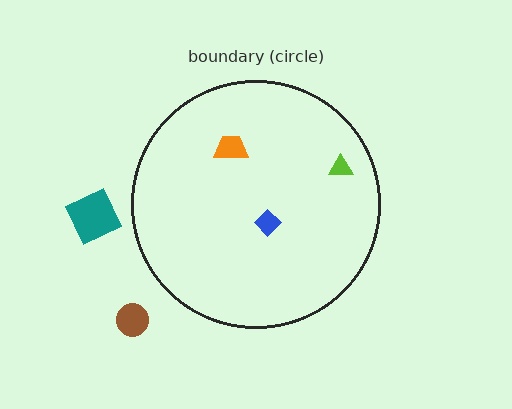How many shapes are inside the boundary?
3 inside, 2 outside.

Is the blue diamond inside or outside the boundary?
Inside.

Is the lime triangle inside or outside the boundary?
Inside.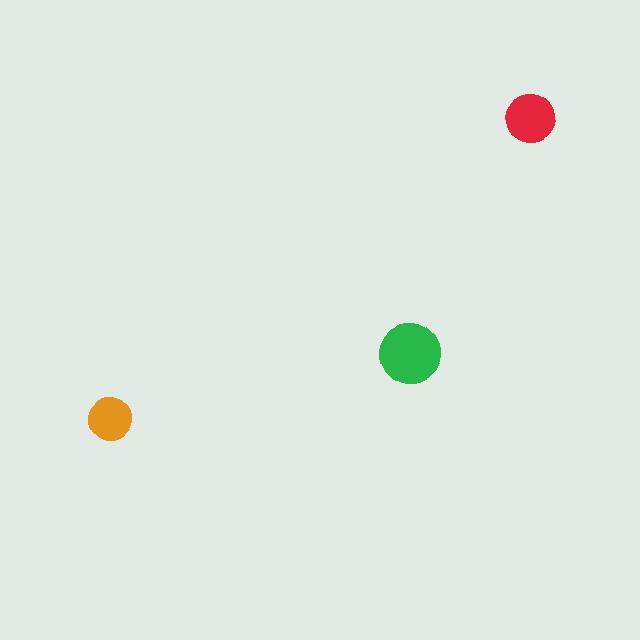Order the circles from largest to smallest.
the green one, the red one, the orange one.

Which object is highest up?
The red circle is topmost.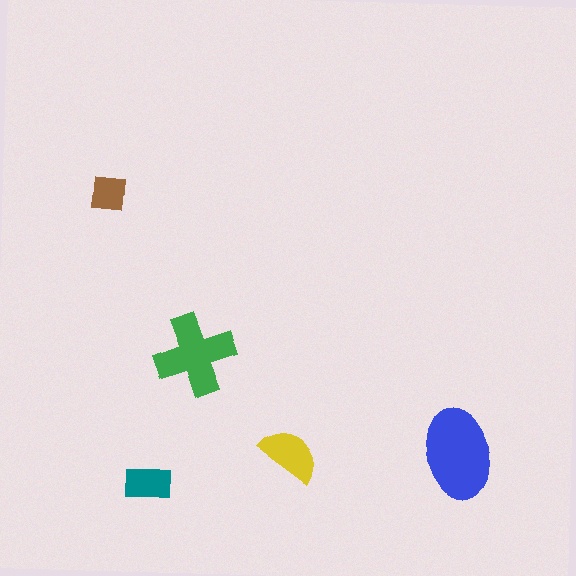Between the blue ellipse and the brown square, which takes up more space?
The blue ellipse.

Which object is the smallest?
The brown square.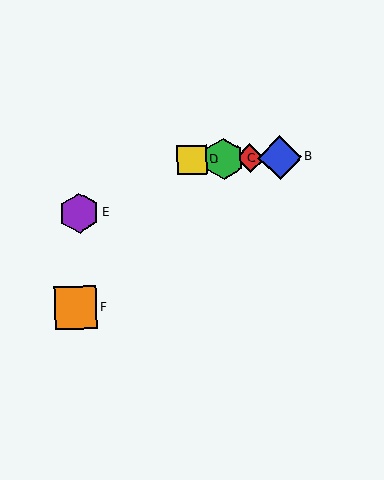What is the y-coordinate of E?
Object E is at y≈213.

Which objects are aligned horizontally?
Objects A, B, C, D are aligned horizontally.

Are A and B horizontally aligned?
Yes, both are at y≈158.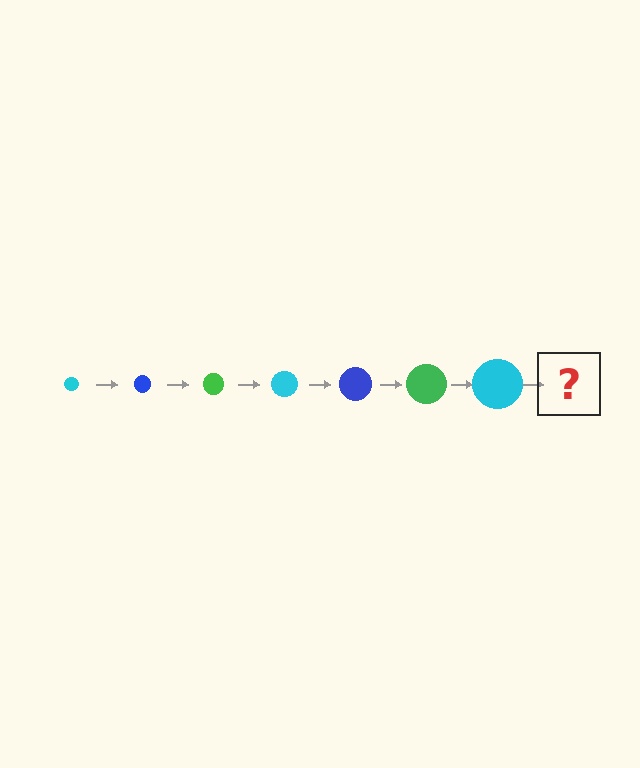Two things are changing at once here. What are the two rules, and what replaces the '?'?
The two rules are that the circle grows larger each step and the color cycles through cyan, blue, and green. The '?' should be a blue circle, larger than the previous one.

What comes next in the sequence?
The next element should be a blue circle, larger than the previous one.